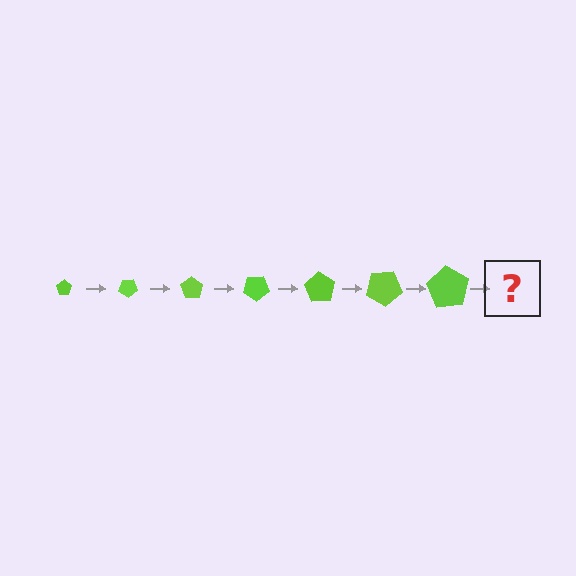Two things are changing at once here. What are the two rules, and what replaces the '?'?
The two rules are that the pentagon grows larger each step and it rotates 35 degrees each step. The '?' should be a pentagon, larger than the previous one and rotated 245 degrees from the start.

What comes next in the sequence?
The next element should be a pentagon, larger than the previous one and rotated 245 degrees from the start.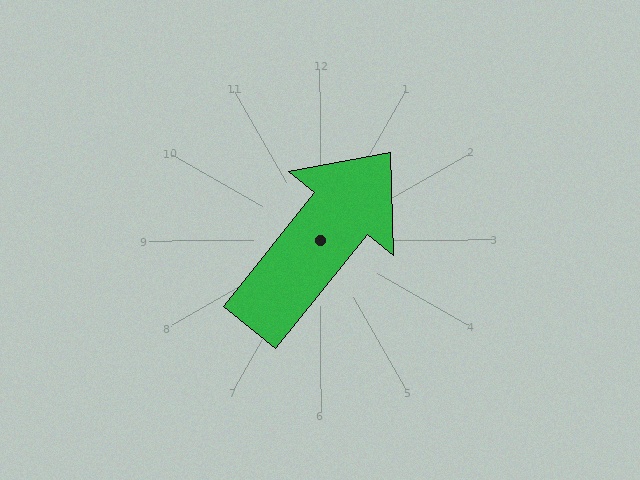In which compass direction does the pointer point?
Northeast.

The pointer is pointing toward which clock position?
Roughly 1 o'clock.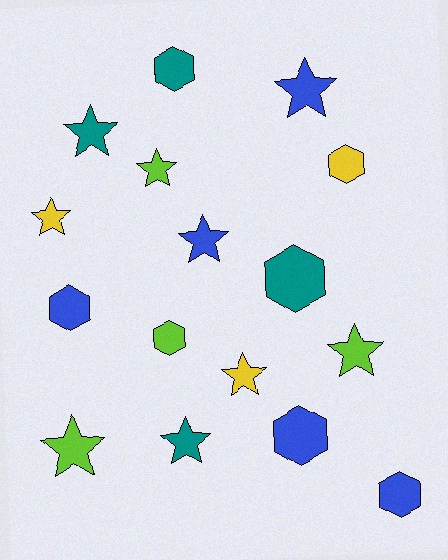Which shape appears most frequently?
Star, with 9 objects.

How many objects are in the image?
There are 16 objects.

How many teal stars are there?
There are 2 teal stars.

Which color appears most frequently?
Blue, with 5 objects.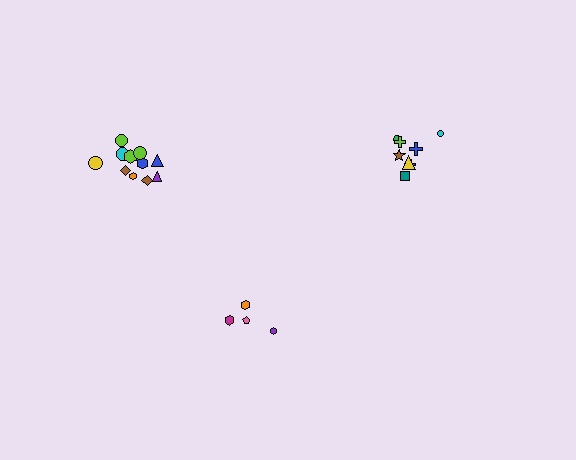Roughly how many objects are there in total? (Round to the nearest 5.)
Roughly 25 objects in total.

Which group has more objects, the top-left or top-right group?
The top-left group.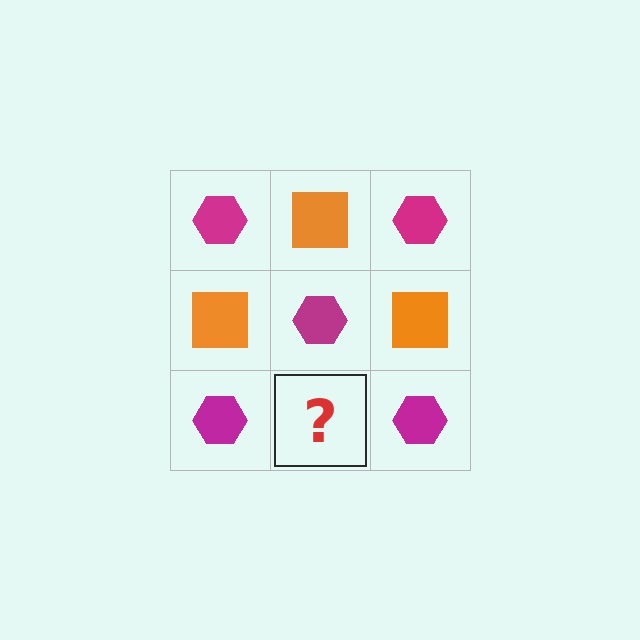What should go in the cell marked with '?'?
The missing cell should contain an orange square.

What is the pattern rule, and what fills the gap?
The rule is that it alternates magenta hexagon and orange square in a checkerboard pattern. The gap should be filled with an orange square.